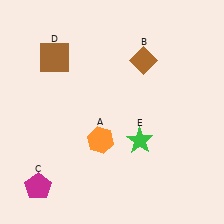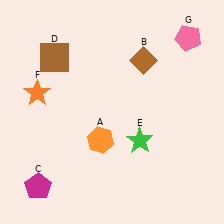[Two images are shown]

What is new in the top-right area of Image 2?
A pink pentagon (G) was added in the top-right area of Image 2.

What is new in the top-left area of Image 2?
An orange star (F) was added in the top-left area of Image 2.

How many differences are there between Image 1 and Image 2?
There are 2 differences between the two images.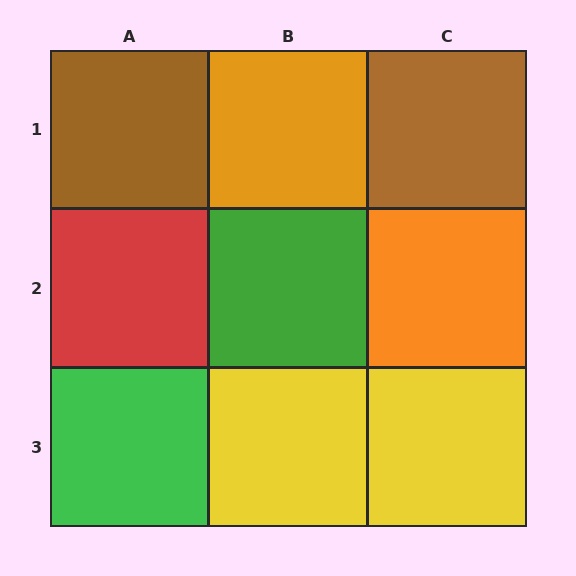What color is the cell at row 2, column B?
Green.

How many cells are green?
2 cells are green.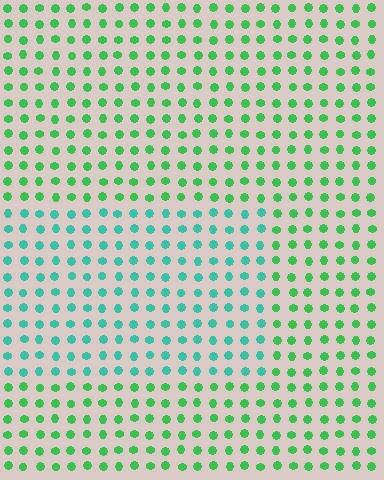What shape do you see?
I see a rectangle.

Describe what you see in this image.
The image is filled with small green elements in a uniform arrangement. A rectangle-shaped region is visible where the elements are tinted to a slightly different hue, forming a subtle color boundary.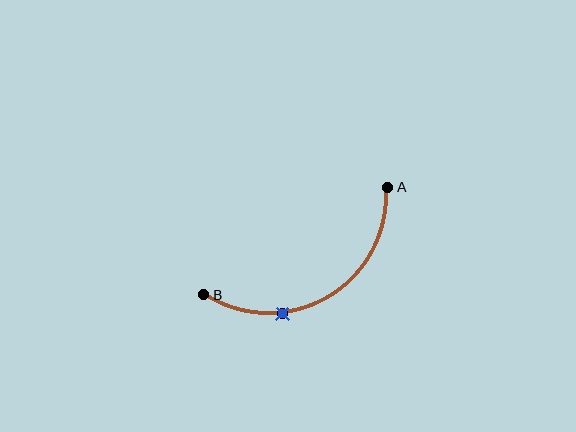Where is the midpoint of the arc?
The arc midpoint is the point on the curve farthest from the straight line joining A and B. It sits below that line.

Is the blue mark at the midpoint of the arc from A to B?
No. The blue mark lies on the arc but is closer to endpoint B. The arc midpoint would be at the point on the curve equidistant along the arc from both A and B.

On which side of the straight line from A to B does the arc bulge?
The arc bulges below the straight line connecting A and B.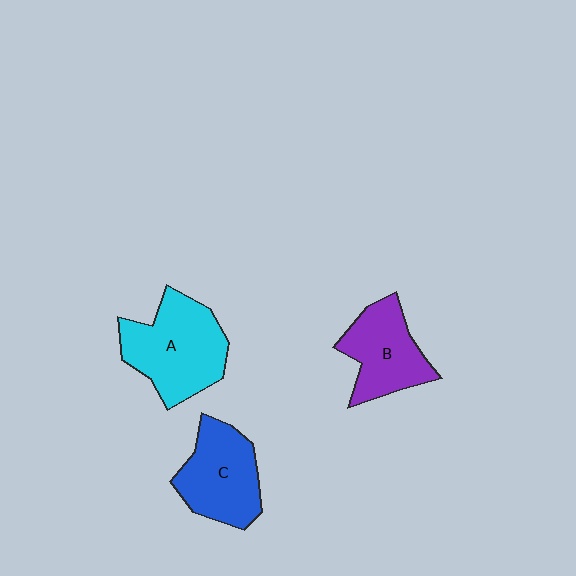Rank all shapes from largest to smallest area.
From largest to smallest: A (cyan), C (blue), B (purple).